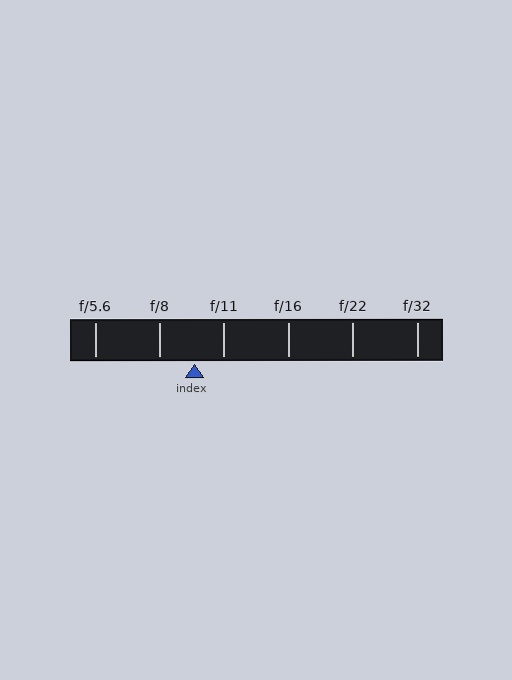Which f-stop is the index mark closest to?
The index mark is closest to f/11.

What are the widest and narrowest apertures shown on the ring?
The widest aperture shown is f/5.6 and the narrowest is f/32.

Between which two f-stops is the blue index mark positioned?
The index mark is between f/8 and f/11.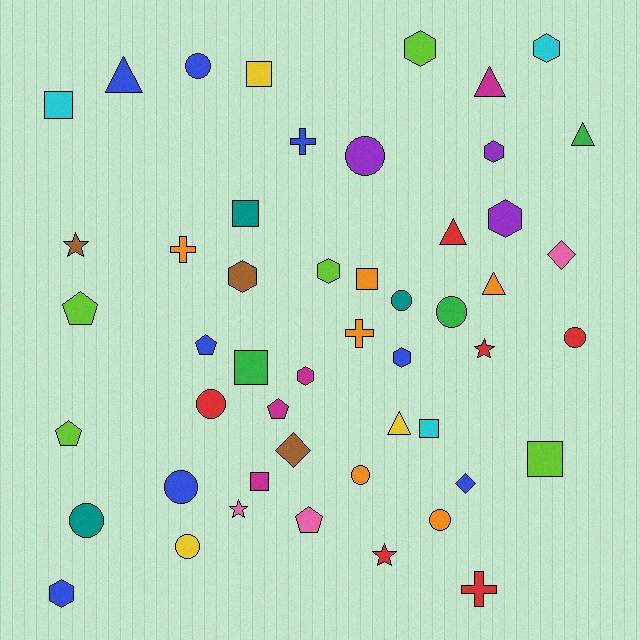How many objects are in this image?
There are 50 objects.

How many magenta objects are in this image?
There are 4 magenta objects.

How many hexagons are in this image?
There are 9 hexagons.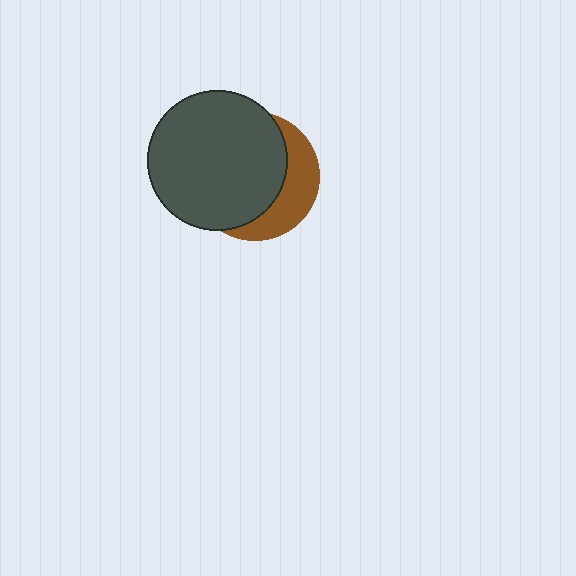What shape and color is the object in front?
The object in front is a dark gray circle.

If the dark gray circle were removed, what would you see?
You would see the complete brown circle.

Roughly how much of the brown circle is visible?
A small part of it is visible (roughly 32%).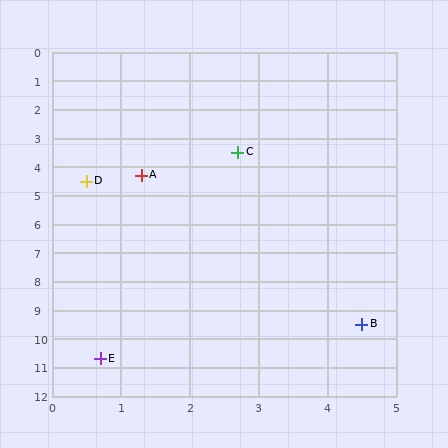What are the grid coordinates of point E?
Point E is at approximately (0.7, 10.7).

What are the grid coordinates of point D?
Point D is at approximately (0.5, 4.5).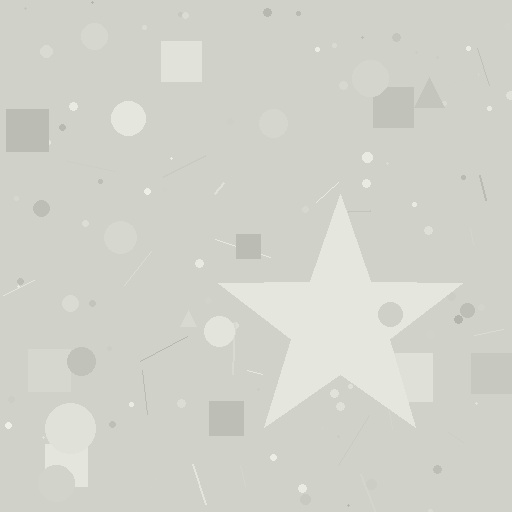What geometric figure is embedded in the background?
A star is embedded in the background.